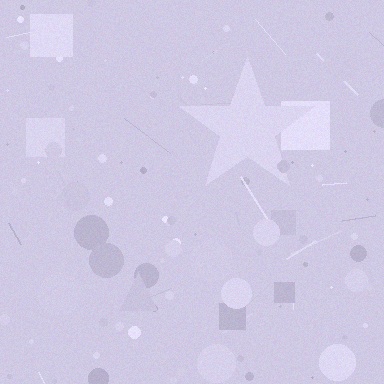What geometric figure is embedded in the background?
A star is embedded in the background.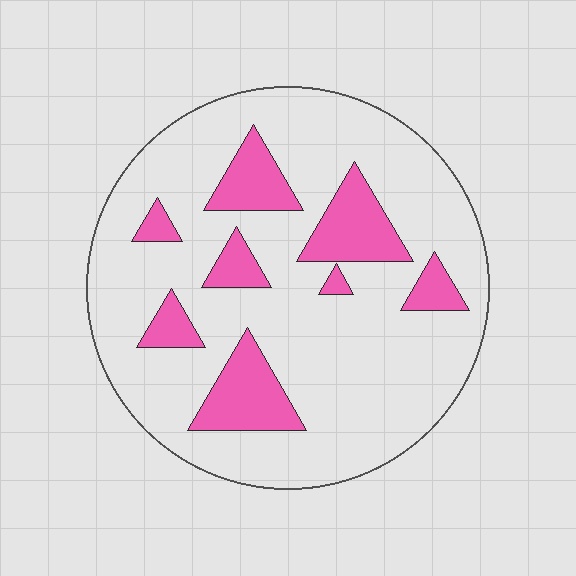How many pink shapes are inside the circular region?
8.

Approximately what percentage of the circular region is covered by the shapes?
Approximately 20%.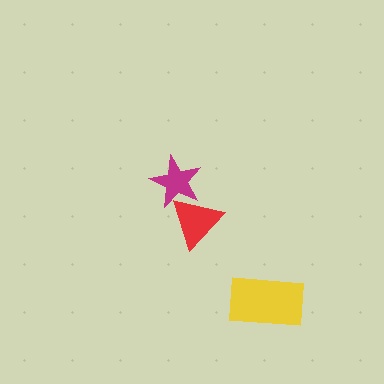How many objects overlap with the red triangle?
1 object overlaps with the red triangle.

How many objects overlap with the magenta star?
1 object overlaps with the magenta star.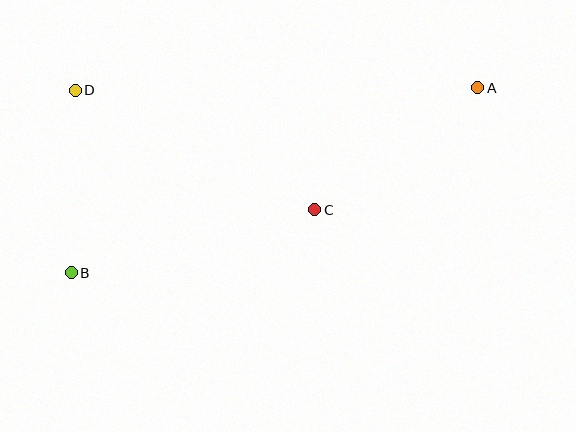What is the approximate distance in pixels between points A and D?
The distance between A and D is approximately 403 pixels.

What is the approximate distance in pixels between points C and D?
The distance between C and D is approximately 268 pixels.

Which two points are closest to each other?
Points B and D are closest to each other.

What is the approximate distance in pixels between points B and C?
The distance between B and C is approximately 251 pixels.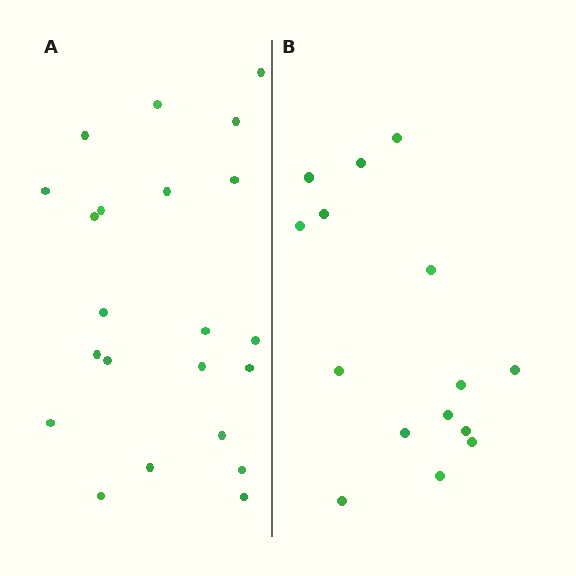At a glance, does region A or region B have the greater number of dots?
Region A (the left region) has more dots.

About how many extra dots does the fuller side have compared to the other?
Region A has roughly 8 or so more dots than region B.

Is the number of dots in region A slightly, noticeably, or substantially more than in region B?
Region A has substantially more. The ratio is roughly 1.5 to 1.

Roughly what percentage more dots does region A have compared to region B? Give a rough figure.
About 45% more.